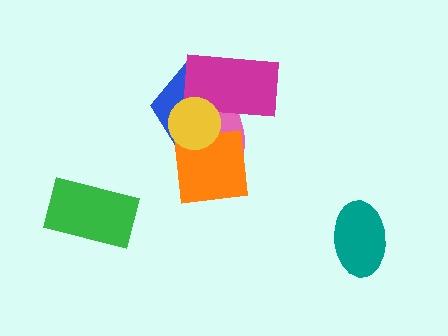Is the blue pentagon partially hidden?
Yes, it is partially covered by another shape.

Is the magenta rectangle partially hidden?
Yes, it is partially covered by another shape.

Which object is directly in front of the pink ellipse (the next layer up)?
The orange square is directly in front of the pink ellipse.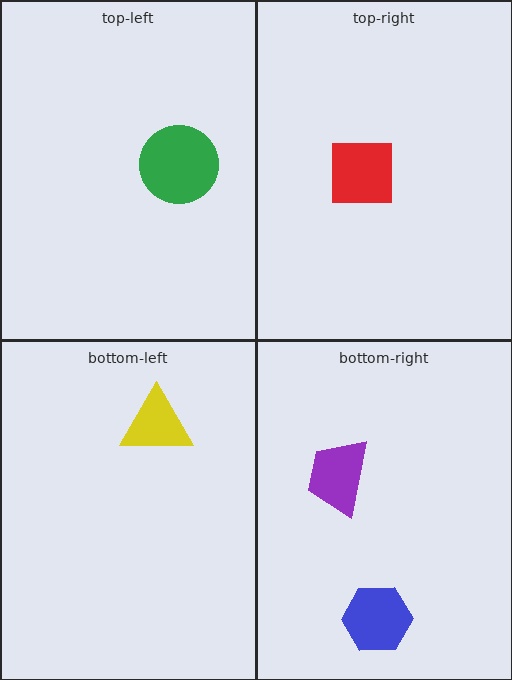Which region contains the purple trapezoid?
The bottom-right region.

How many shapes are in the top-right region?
1.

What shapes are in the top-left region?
The green circle.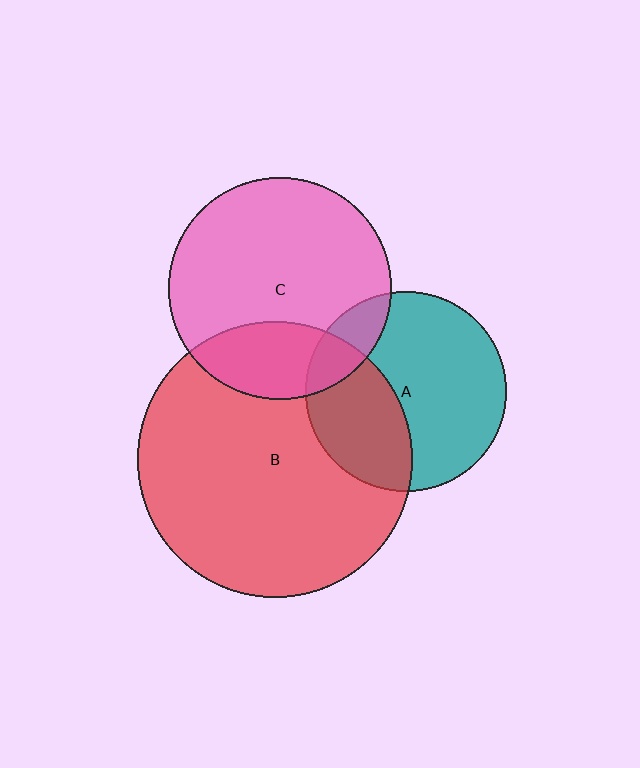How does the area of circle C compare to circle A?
Approximately 1.2 times.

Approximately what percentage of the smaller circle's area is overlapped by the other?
Approximately 35%.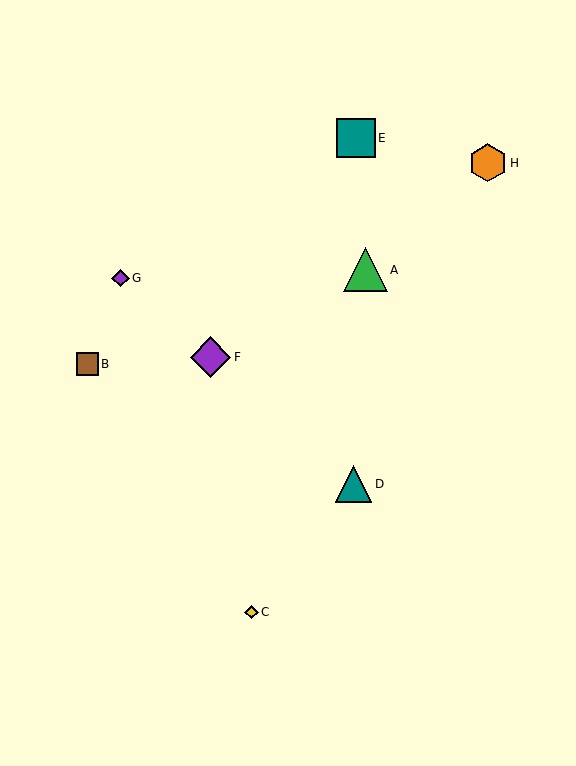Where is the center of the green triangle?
The center of the green triangle is at (366, 270).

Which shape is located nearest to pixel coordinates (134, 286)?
The purple diamond (labeled G) at (121, 278) is nearest to that location.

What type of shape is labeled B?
Shape B is a brown square.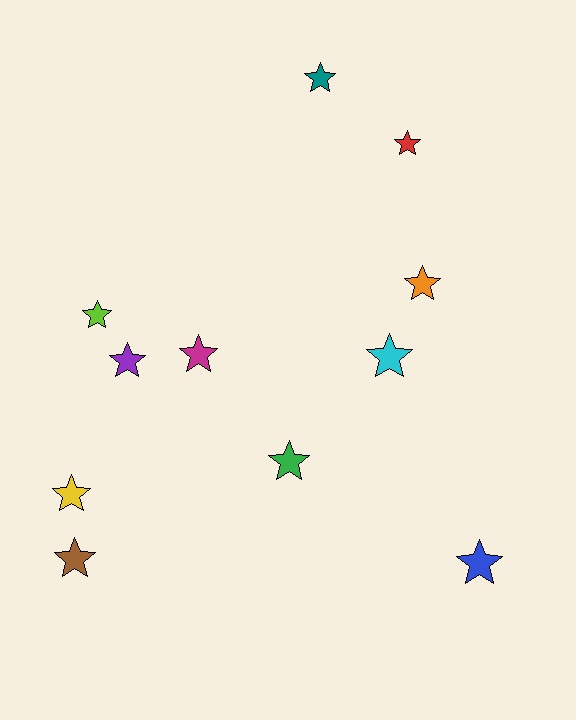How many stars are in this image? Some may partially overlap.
There are 11 stars.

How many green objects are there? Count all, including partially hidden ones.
There is 1 green object.